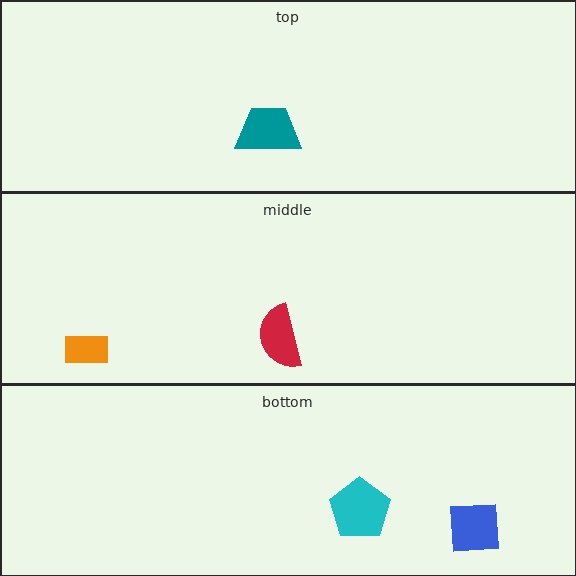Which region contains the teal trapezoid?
The top region.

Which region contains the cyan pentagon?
The bottom region.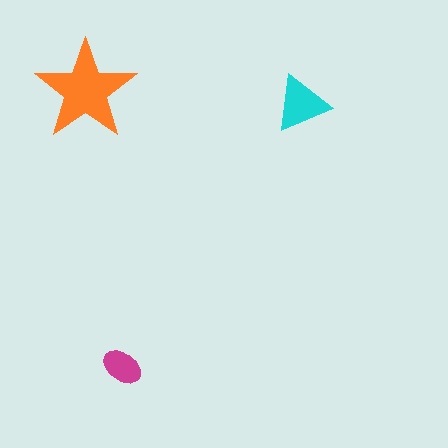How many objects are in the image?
There are 3 objects in the image.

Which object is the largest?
The orange star.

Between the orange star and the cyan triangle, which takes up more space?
The orange star.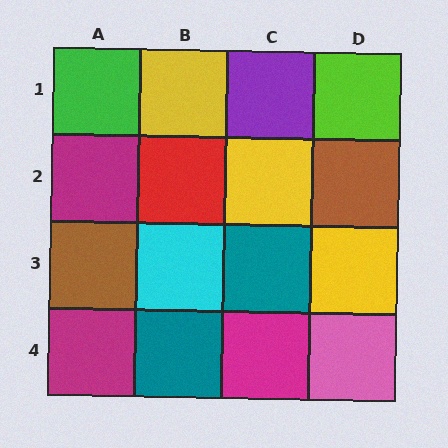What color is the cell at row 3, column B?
Cyan.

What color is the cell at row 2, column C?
Yellow.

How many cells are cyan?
1 cell is cyan.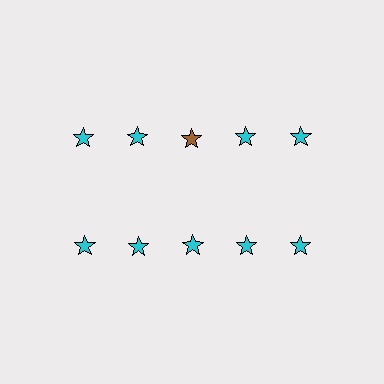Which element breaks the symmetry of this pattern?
The brown star in the top row, center column breaks the symmetry. All other shapes are cyan stars.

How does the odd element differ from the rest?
It has a different color: brown instead of cyan.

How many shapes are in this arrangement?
There are 10 shapes arranged in a grid pattern.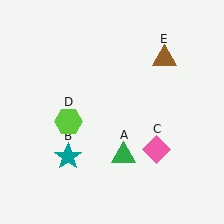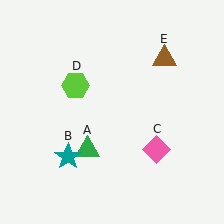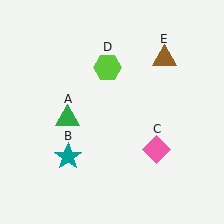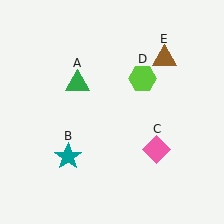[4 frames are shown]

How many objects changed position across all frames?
2 objects changed position: green triangle (object A), lime hexagon (object D).